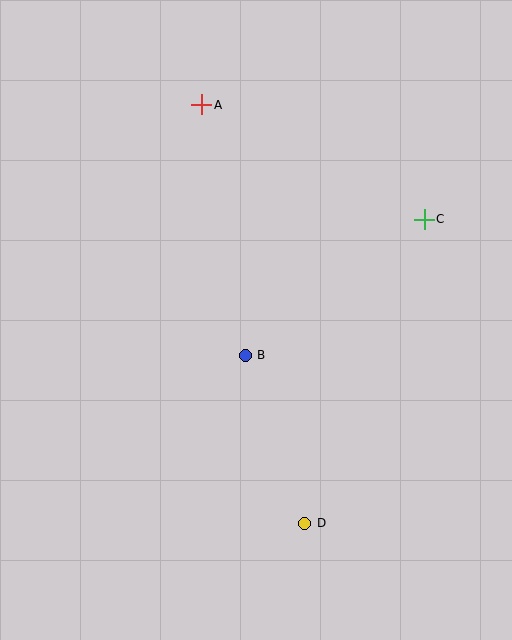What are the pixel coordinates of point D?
Point D is at (305, 523).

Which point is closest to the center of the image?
Point B at (245, 355) is closest to the center.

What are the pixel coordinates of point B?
Point B is at (245, 355).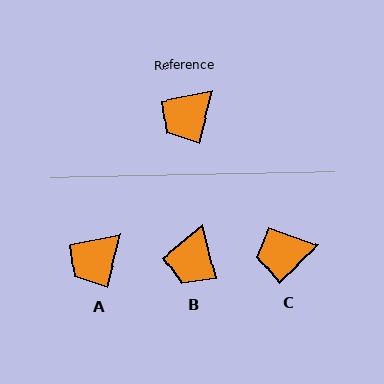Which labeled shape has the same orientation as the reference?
A.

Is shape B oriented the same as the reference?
No, it is off by about 28 degrees.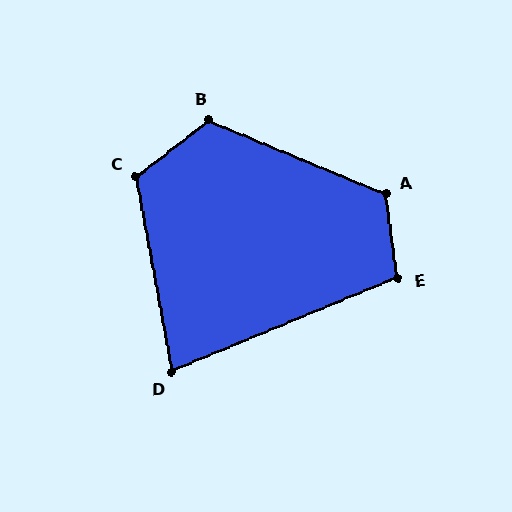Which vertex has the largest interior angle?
A, at approximately 121 degrees.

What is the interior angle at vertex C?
Approximately 118 degrees (obtuse).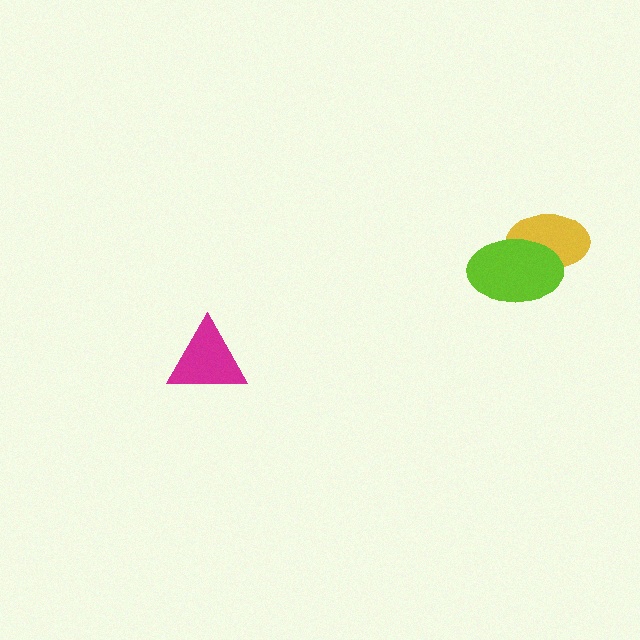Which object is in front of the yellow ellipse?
The lime ellipse is in front of the yellow ellipse.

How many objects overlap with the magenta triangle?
0 objects overlap with the magenta triangle.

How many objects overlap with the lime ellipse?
1 object overlaps with the lime ellipse.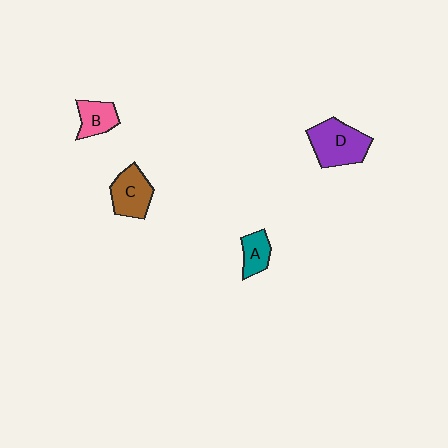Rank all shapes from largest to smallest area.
From largest to smallest: D (purple), C (brown), B (pink), A (teal).